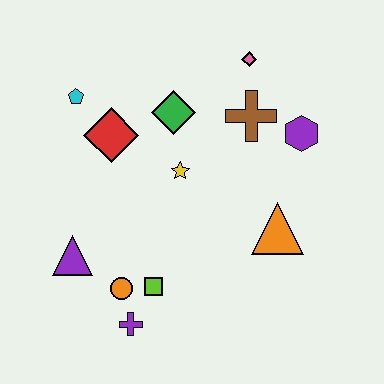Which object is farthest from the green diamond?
The purple cross is farthest from the green diamond.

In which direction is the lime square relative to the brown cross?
The lime square is below the brown cross.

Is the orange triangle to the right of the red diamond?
Yes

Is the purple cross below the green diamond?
Yes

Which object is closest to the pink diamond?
The brown cross is closest to the pink diamond.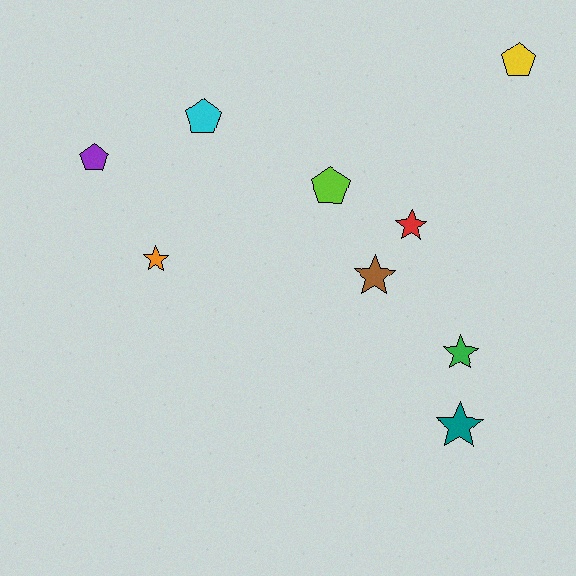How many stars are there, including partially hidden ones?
There are 5 stars.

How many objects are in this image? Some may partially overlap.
There are 9 objects.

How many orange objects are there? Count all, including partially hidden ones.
There is 1 orange object.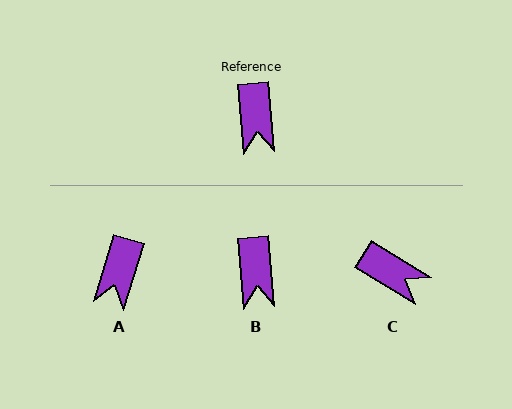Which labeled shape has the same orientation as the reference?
B.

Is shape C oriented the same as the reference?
No, it is off by about 54 degrees.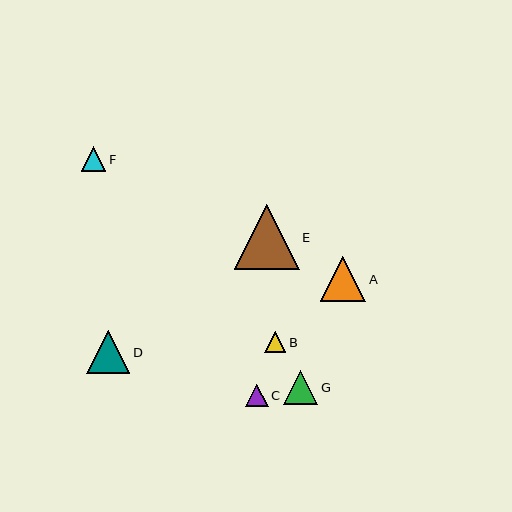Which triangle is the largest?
Triangle E is the largest with a size of approximately 65 pixels.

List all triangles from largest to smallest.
From largest to smallest: E, A, D, G, F, C, B.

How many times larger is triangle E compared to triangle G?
Triangle E is approximately 1.9 times the size of triangle G.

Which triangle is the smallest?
Triangle B is the smallest with a size of approximately 21 pixels.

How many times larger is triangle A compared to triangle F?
Triangle A is approximately 1.9 times the size of triangle F.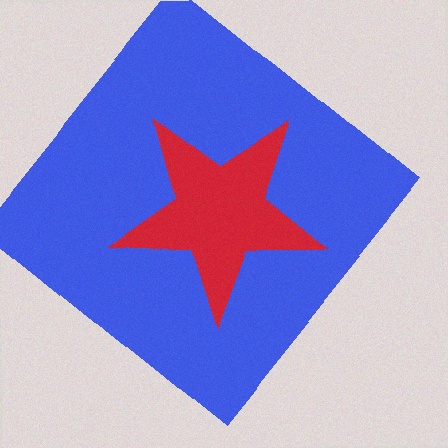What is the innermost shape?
The red star.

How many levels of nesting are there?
2.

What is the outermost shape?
The blue diamond.